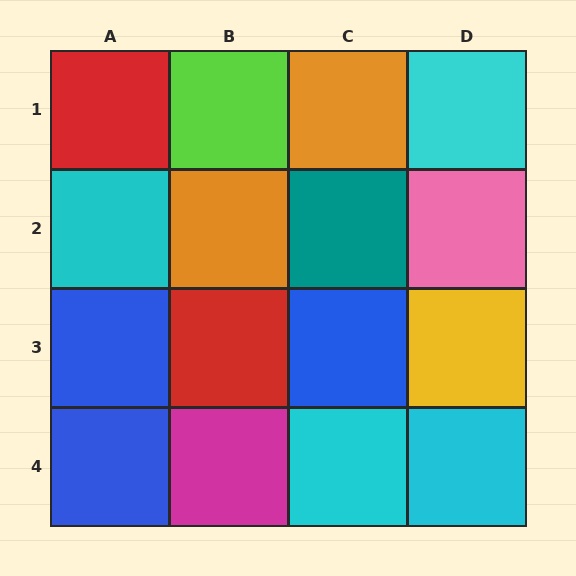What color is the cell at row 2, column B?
Orange.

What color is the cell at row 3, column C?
Blue.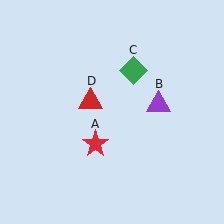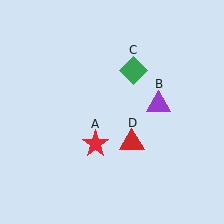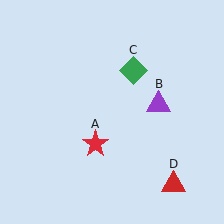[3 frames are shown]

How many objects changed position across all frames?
1 object changed position: red triangle (object D).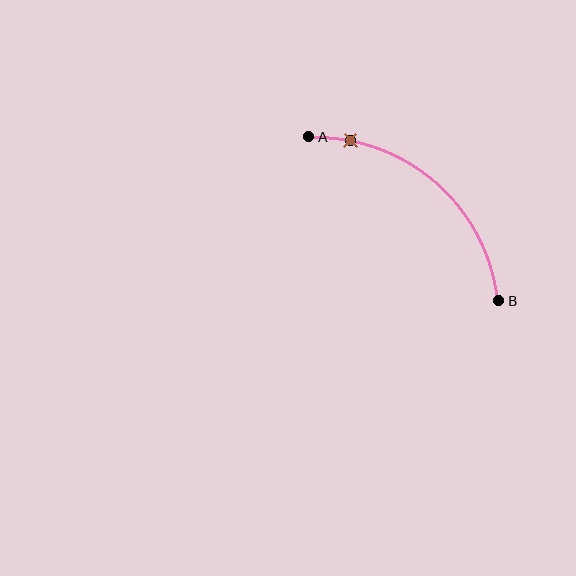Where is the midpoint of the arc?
The arc midpoint is the point on the curve farthest from the straight line joining A and B. It sits above and to the right of that line.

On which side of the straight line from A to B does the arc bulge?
The arc bulges above and to the right of the straight line connecting A and B.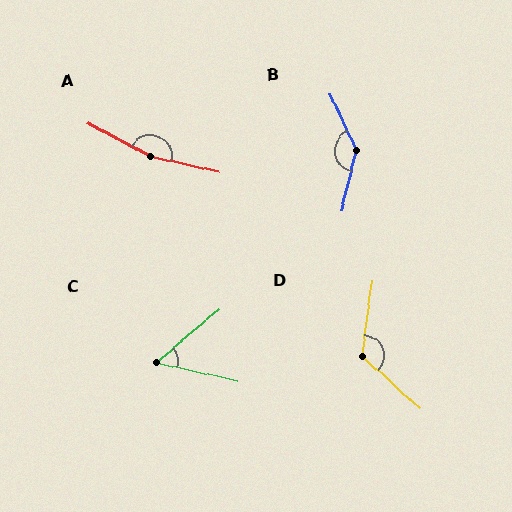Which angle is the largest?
A, at approximately 164 degrees.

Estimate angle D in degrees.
Approximately 124 degrees.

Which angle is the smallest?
C, at approximately 53 degrees.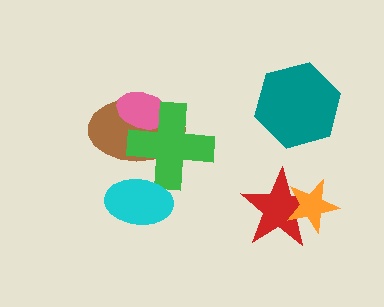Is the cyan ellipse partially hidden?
No, no other shape covers it.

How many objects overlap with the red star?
1 object overlaps with the red star.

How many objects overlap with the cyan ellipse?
2 objects overlap with the cyan ellipse.